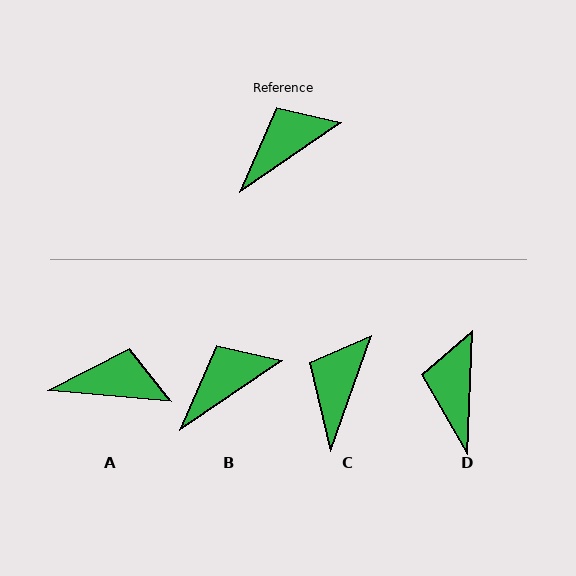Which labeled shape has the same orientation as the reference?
B.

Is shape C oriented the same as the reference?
No, it is off by about 37 degrees.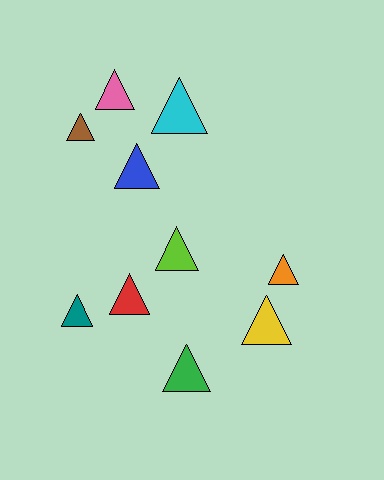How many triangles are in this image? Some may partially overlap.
There are 10 triangles.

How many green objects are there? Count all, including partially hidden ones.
There is 1 green object.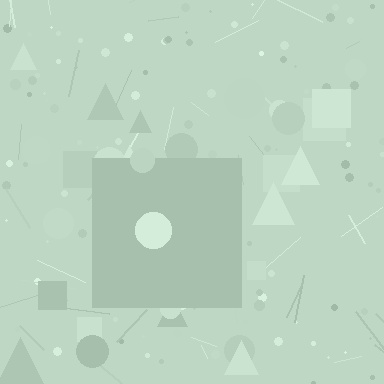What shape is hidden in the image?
A square is hidden in the image.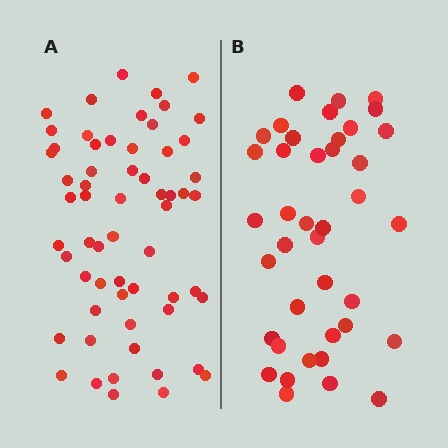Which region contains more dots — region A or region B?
Region A (the left region) has more dots.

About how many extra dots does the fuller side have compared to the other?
Region A has approximately 20 more dots than region B.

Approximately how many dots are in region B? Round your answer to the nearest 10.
About 40 dots.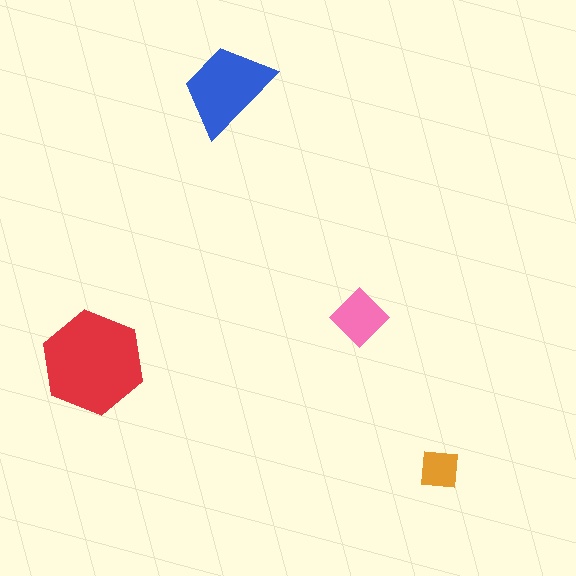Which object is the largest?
The red hexagon.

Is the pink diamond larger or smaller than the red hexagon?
Smaller.